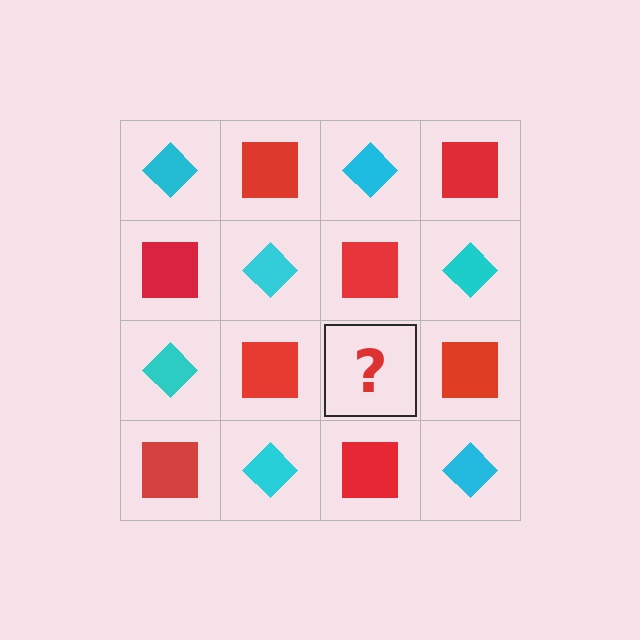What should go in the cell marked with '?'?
The missing cell should contain a cyan diamond.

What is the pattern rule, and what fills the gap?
The rule is that it alternates cyan diamond and red square in a checkerboard pattern. The gap should be filled with a cyan diamond.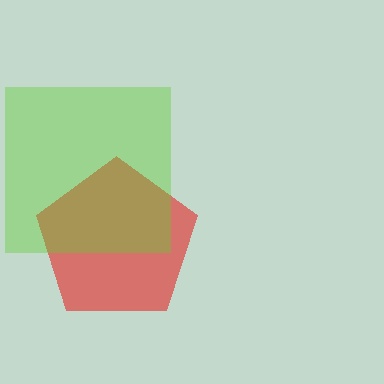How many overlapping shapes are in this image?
There are 2 overlapping shapes in the image.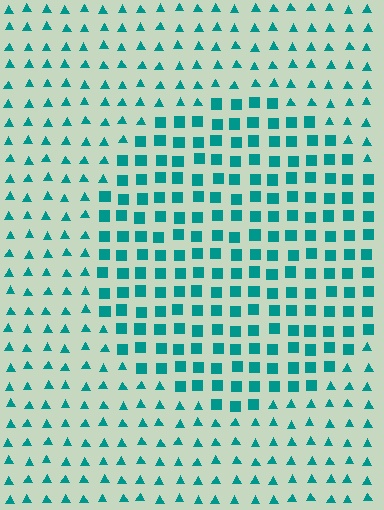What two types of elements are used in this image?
The image uses squares inside the circle region and triangles outside it.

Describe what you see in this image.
The image is filled with small teal elements arranged in a uniform grid. A circle-shaped region contains squares, while the surrounding area contains triangles. The boundary is defined purely by the change in element shape.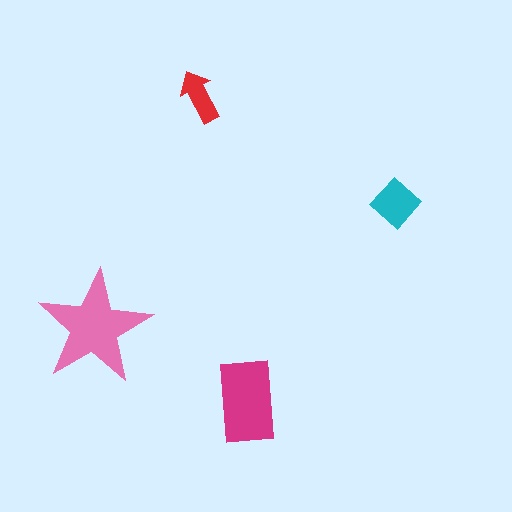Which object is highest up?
The red arrow is topmost.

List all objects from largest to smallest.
The pink star, the magenta rectangle, the cyan diamond, the red arrow.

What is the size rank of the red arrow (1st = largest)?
4th.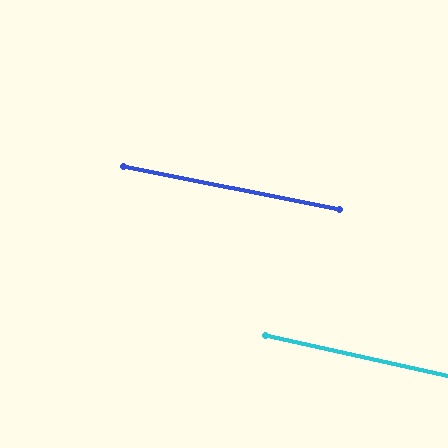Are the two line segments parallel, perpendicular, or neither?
Parallel — their directions differ by only 1.2°.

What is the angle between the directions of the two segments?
Approximately 1 degree.